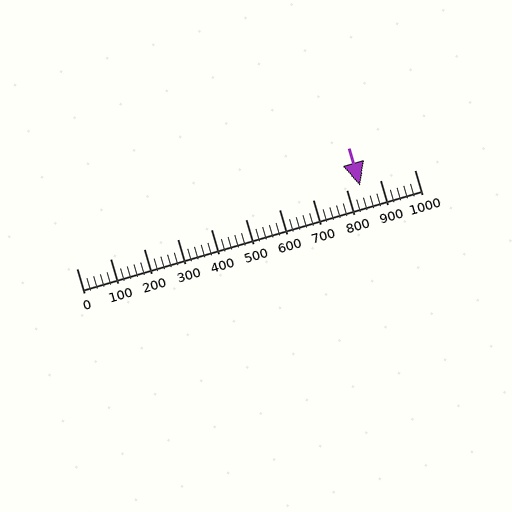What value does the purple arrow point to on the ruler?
The purple arrow points to approximately 839.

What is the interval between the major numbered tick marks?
The major tick marks are spaced 100 units apart.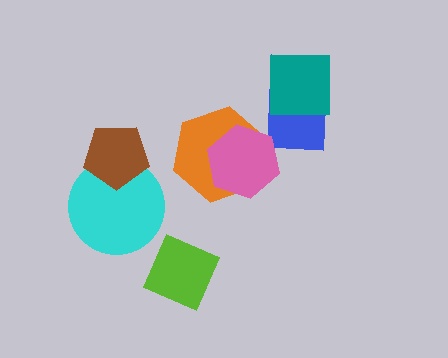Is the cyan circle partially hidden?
Yes, it is partially covered by another shape.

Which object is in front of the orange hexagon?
The pink hexagon is in front of the orange hexagon.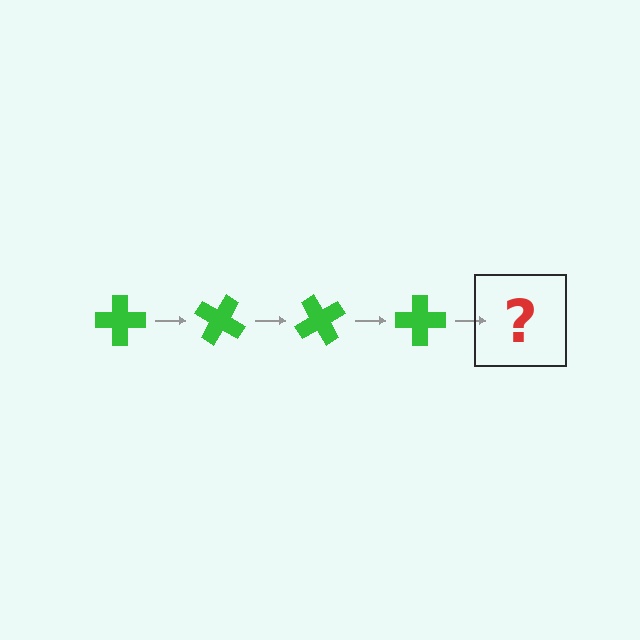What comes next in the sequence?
The next element should be a green cross rotated 120 degrees.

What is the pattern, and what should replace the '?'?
The pattern is that the cross rotates 30 degrees each step. The '?' should be a green cross rotated 120 degrees.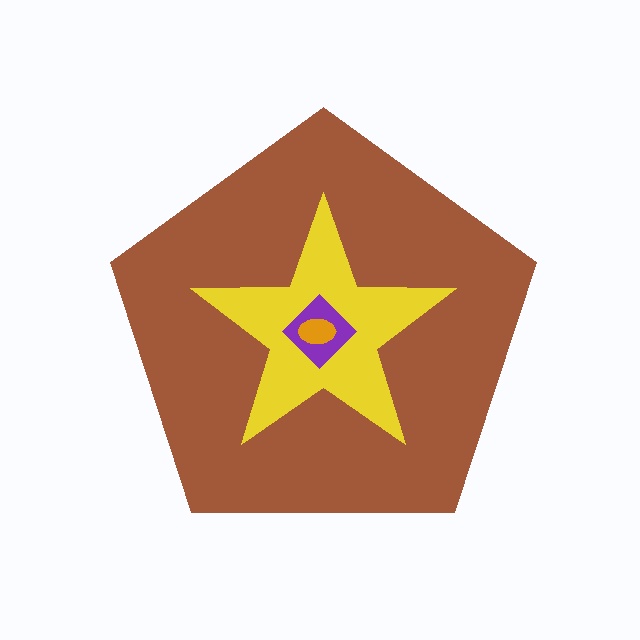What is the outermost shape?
The brown pentagon.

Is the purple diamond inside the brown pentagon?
Yes.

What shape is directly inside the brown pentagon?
The yellow star.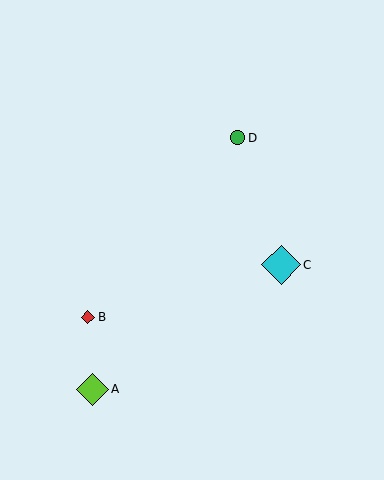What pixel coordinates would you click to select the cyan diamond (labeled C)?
Click at (281, 265) to select the cyan diamond C.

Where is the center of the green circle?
The center of the green circle is at (238, 138).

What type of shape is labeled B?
Shape B is a red diamond.